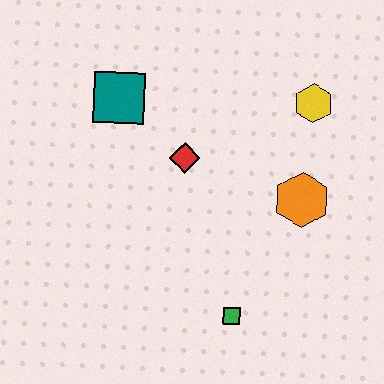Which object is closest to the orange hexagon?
The yellow hexagon is closest to the orange hexagon.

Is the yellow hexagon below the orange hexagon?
No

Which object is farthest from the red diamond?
The green square is farthest from the red diamond.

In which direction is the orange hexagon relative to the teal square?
The orange hexagon is to the right of the teal square.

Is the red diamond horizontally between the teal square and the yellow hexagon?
Yes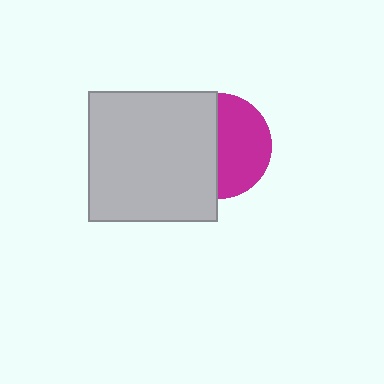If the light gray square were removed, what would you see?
You would see the complete magenta circle.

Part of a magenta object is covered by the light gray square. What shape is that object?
It is a circle.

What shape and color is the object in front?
The object in front is a light gray square.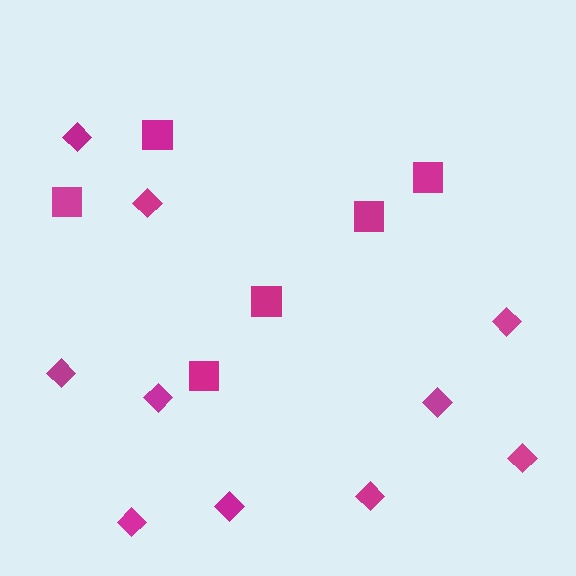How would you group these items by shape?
There are 2 groups: one group of squares (6) and one group of diamonds (10).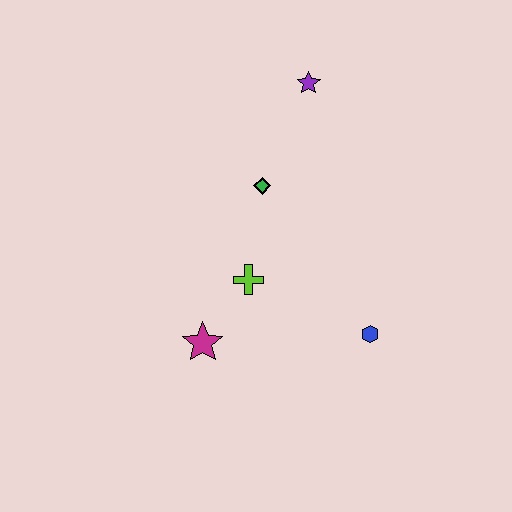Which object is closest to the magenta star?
The lime cross is closest to the magenta star.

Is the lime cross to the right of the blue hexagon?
No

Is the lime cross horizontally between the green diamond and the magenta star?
Yes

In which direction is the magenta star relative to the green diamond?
The magenta star is below the green diamond.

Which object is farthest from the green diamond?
The blue hexagon is farthest from the green diamond.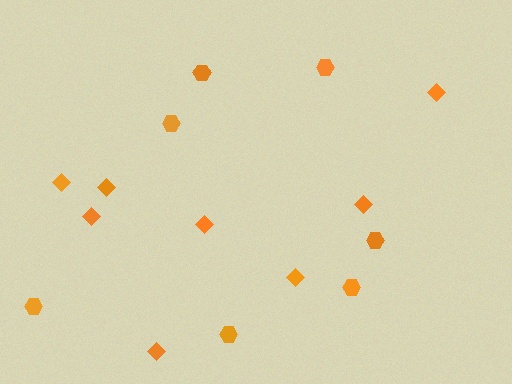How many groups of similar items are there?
There are 2 groups: one group of diamonds (8) and one group of hexagons (7).